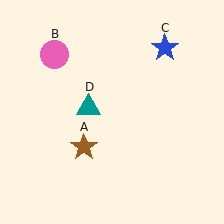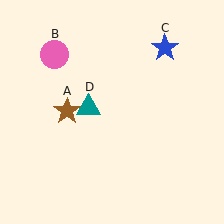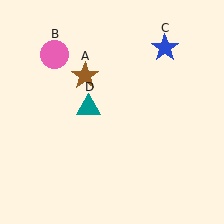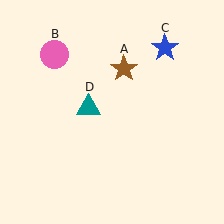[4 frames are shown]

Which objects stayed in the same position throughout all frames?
Pink circle (object B) and blue star (object C) and teal triangle (object D) remained stationary.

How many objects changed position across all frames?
1 object changed position: brown star (object A).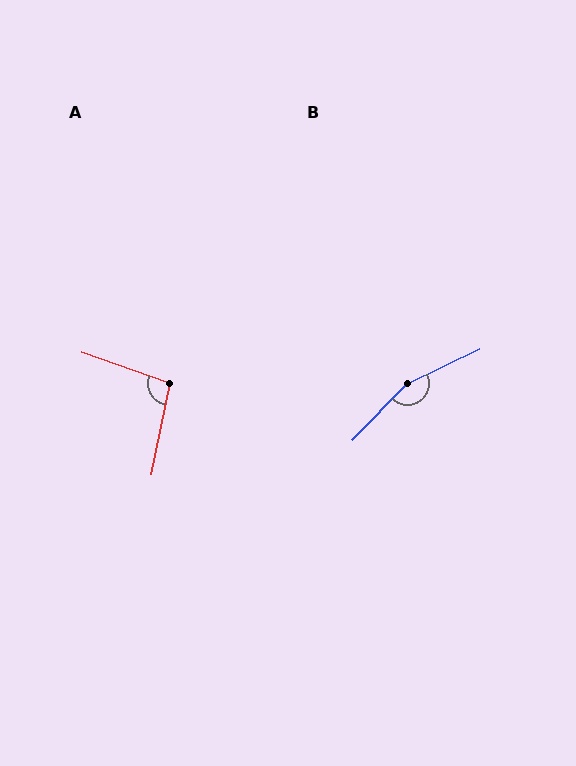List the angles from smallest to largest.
A (98°), B (159°).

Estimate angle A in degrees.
Approximately 98 degrees.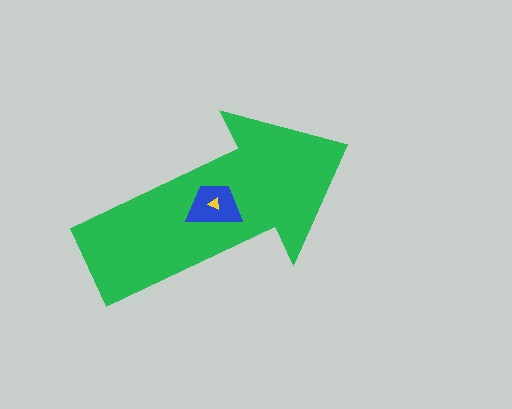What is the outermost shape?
The green arrow.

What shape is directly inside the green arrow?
The blue trapezoid.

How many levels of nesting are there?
3.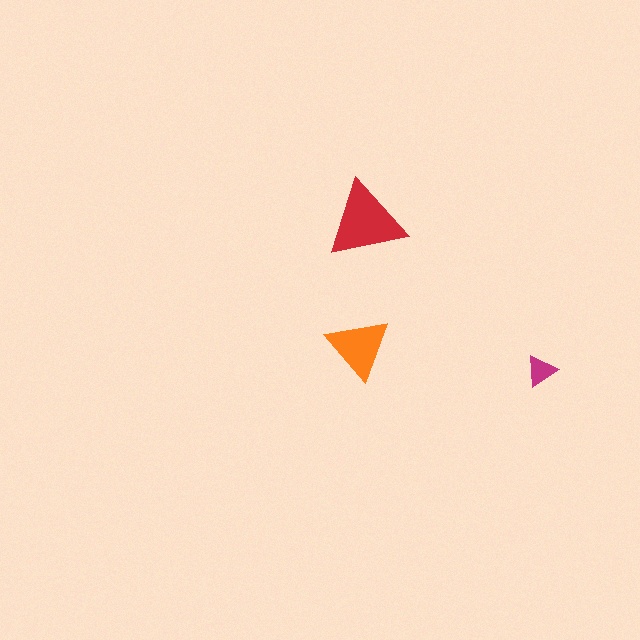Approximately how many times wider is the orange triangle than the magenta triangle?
About 2 times wider.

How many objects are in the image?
There are 3 objects in the image.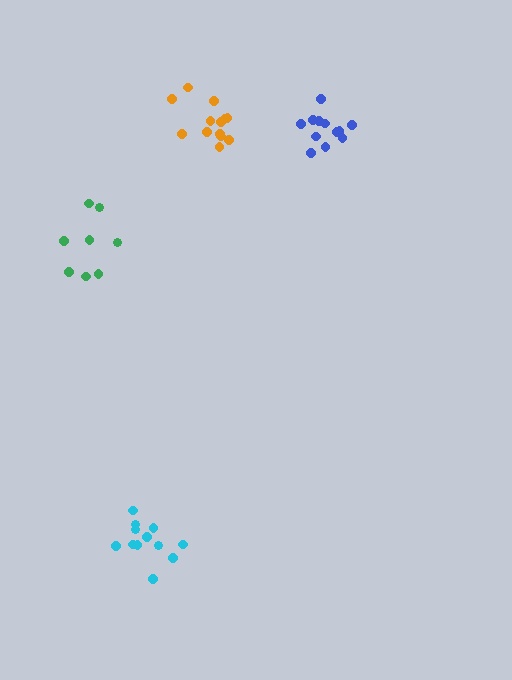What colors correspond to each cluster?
The clusters are colored: blue, orange, cyan, green.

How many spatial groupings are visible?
There are 4 spatial groupings.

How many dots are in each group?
Group 1: 12 dots, Group 2: 13 dots, Group 3: 12 dots, Group 4: 8 dots (45 total).